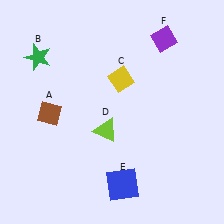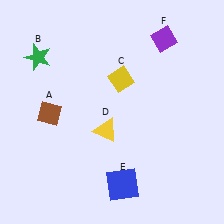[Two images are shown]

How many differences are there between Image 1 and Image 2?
There is 1 difference between the two images.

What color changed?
The triangle (D) changed from lime in Image 1 to yellow in Image 2.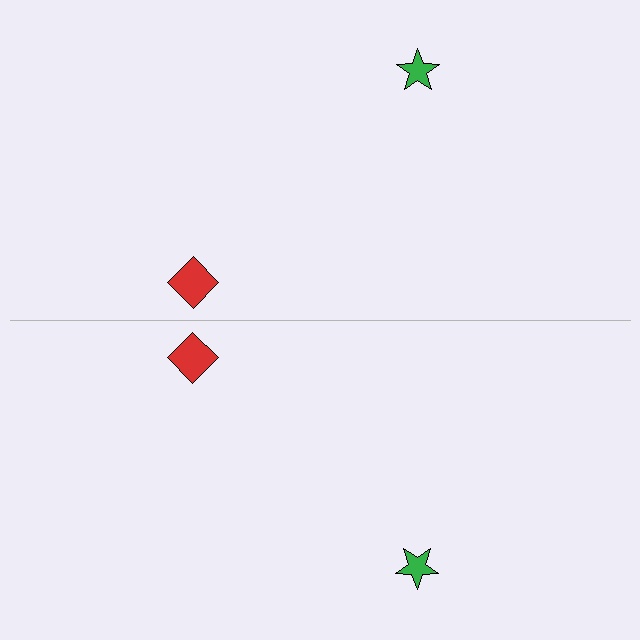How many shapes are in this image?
There are 4 shapes in this image.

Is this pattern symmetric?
Yes, this pattern has bilateral (reflection) symmetry.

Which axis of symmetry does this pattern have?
The pattern has a horizontal axis of symmetry running through the center of the image.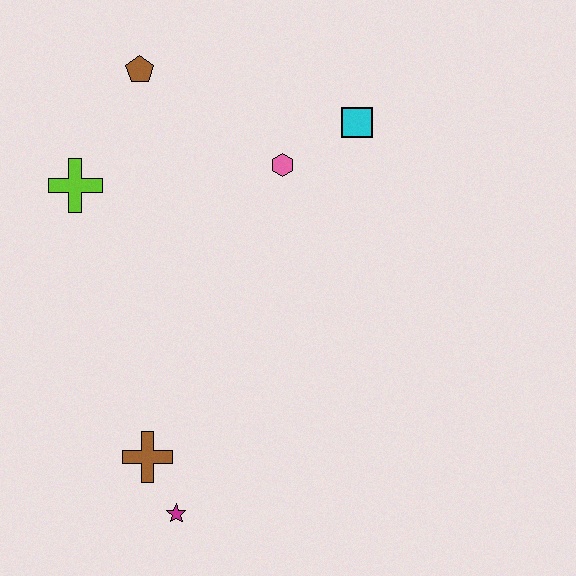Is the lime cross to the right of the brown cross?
No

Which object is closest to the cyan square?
The pink hexagon is closest to the cyan square.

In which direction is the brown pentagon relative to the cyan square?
The brown pentagon is to the left of the cyan square.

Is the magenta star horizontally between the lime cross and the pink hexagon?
Yes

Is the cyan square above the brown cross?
Yes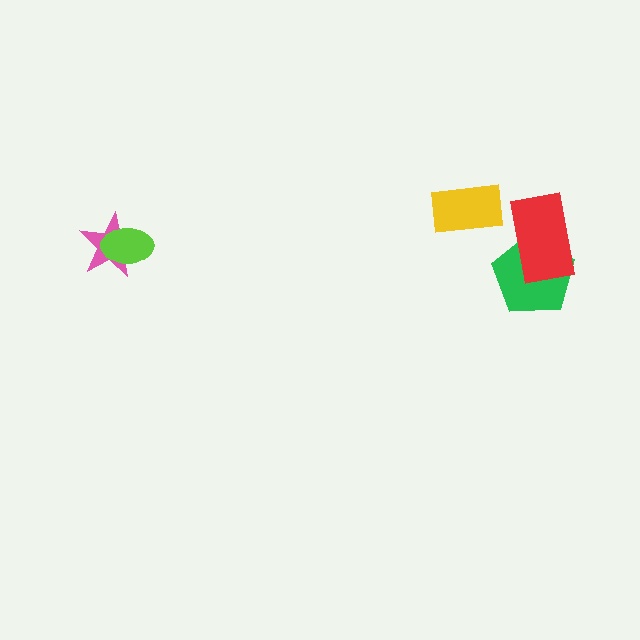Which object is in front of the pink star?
The lime ellipse is in front of the pink star.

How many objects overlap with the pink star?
1 object overlaps with the pink star.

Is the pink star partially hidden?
Yes, it is partially covered by another shape.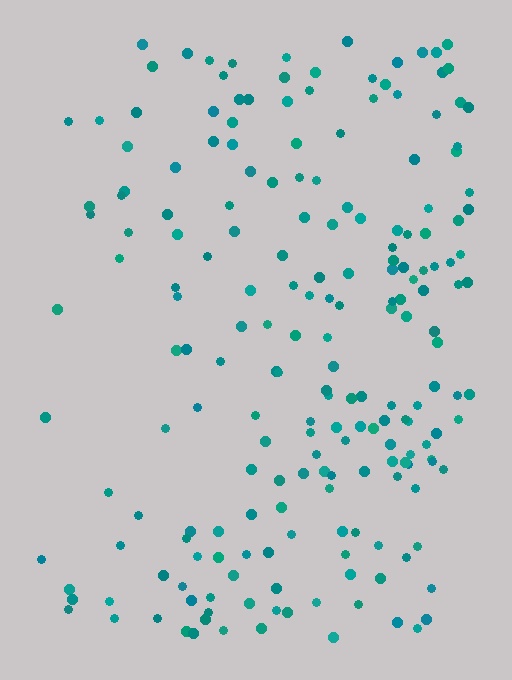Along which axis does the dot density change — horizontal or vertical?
Horizontal.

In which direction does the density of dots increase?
From left to right, with the right side densest.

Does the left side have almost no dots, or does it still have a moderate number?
Still a moderate number, just noticeably fewer than the right.